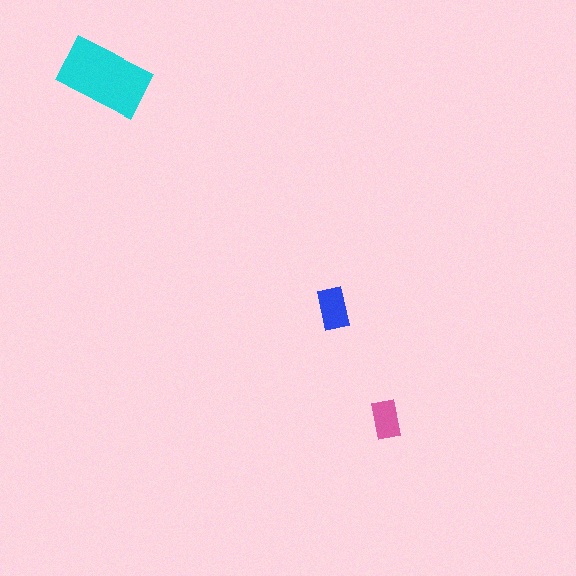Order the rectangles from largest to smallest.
the cyan one, the blue one, the pink one.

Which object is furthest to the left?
The cyan rectangle is leftmost.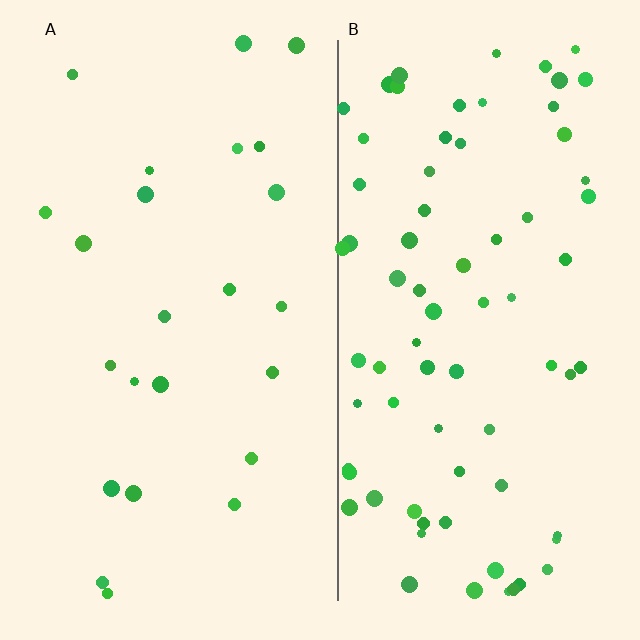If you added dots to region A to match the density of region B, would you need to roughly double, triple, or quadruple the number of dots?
Approximately triple.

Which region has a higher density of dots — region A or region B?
B (the right).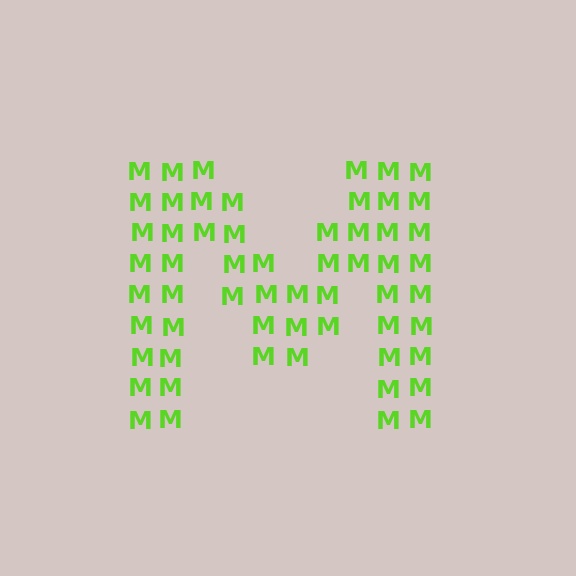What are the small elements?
The small elements are letter M's.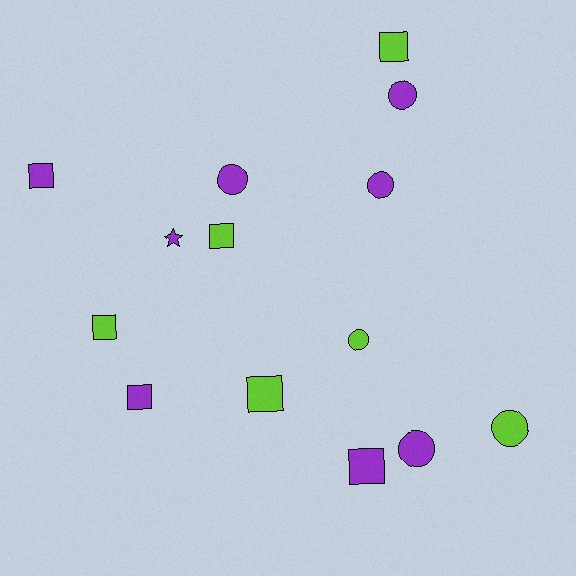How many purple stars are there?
There is 1 purple star.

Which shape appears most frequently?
Square, with 7 objects.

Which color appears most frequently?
Purple, with 8 objects.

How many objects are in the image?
There are 14 objects.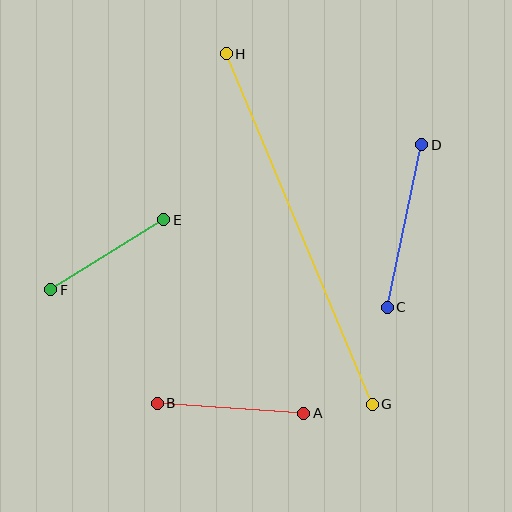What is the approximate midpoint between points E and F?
The midpoint is at approximately (107, 255) pixels.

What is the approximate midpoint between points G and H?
The midpoint is at approximately (299, 229) pixels.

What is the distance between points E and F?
The distance is approximately 133 pixels.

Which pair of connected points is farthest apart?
Points G and H are farthest apart.